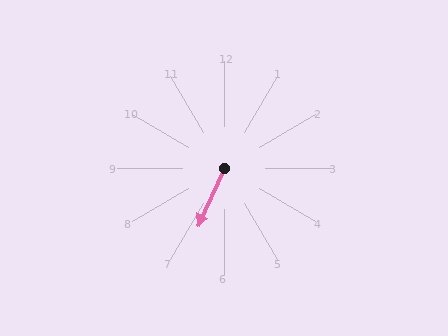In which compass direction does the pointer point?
Southwest.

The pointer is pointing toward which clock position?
Roughly 7 o'clock.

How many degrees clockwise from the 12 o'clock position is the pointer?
Approximately 205 degrees.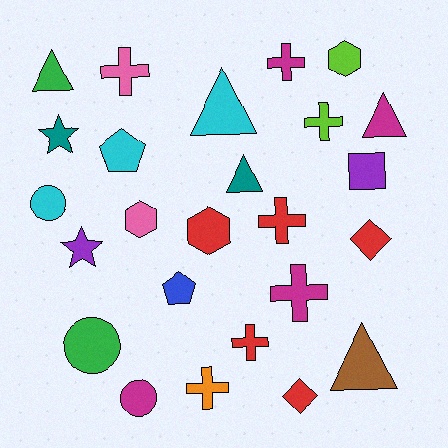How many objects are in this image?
There are 25 objects.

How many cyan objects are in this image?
There are 3 cyan objects.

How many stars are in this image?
There are 2 stars.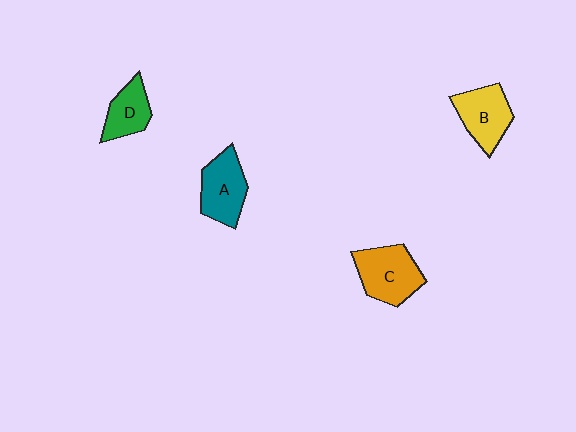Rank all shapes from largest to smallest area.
From largest to smallest: C (orange), A (teal), B (yellow), D (green).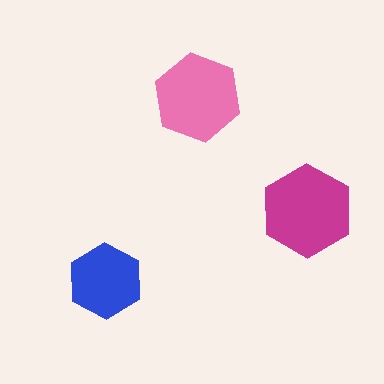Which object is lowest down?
The blue hexagon is bottommost.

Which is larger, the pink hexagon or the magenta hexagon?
The magenta one.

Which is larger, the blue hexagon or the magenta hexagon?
The magenta one.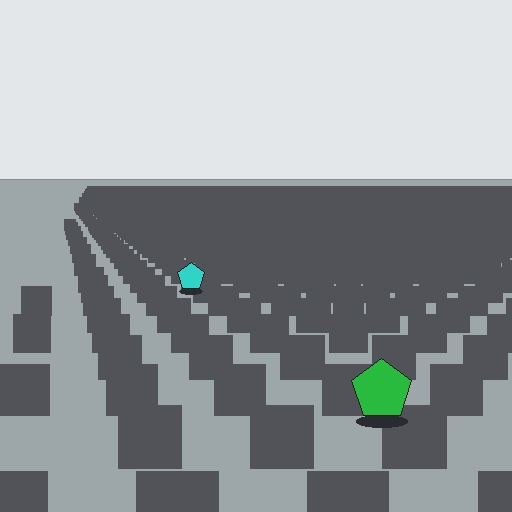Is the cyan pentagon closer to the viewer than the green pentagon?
No. The green pentagon is closer — you can tell from the texture gradient: the ground texture is coarser near it.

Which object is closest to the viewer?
The green pentagon is closest. The texture marks near it are larger and more spread out.